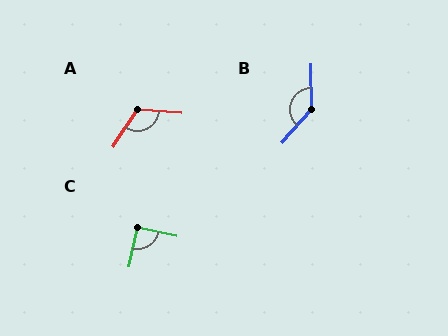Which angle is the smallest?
C, at approximately 90 degrees.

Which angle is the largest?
B, at approximately 138 degrees.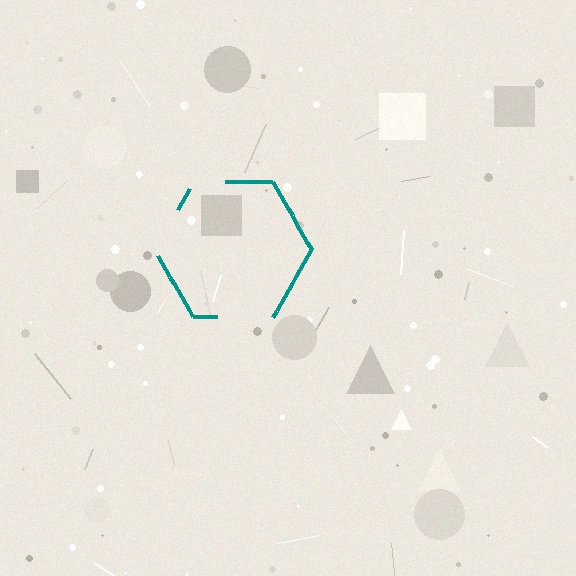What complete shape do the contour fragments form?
The contour fragments form a hexagon.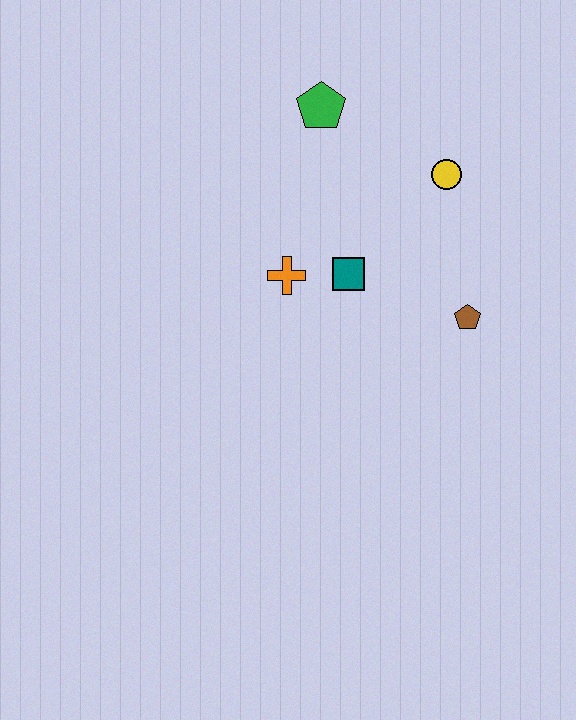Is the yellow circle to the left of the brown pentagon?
Yes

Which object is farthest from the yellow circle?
The orange cross is farthest from the yellow circle.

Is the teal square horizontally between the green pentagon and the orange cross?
No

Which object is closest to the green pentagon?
The yellow circle is closest to the green pentagon.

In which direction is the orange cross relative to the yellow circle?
The orange cross is to the left of the yellow circle.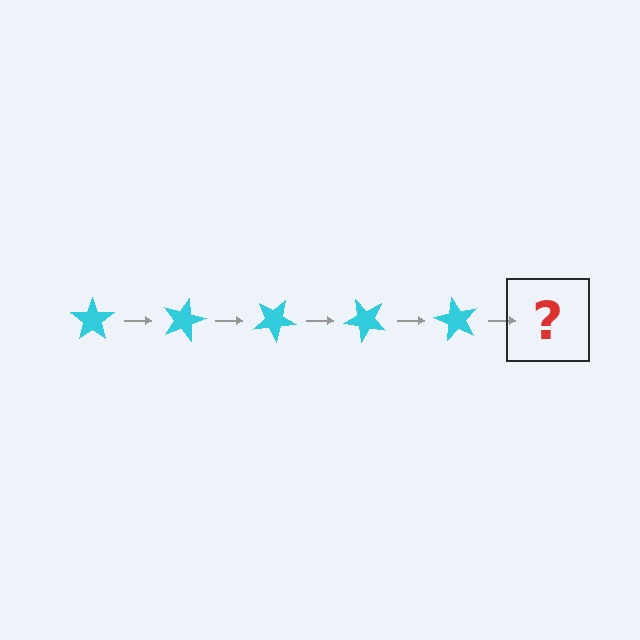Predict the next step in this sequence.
The next step is a cyan star rotated 75 degrees.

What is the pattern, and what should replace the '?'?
The pattern is that the star rotates 15 degrees each step. The '?' should be a cyan star rotated 75 degrees.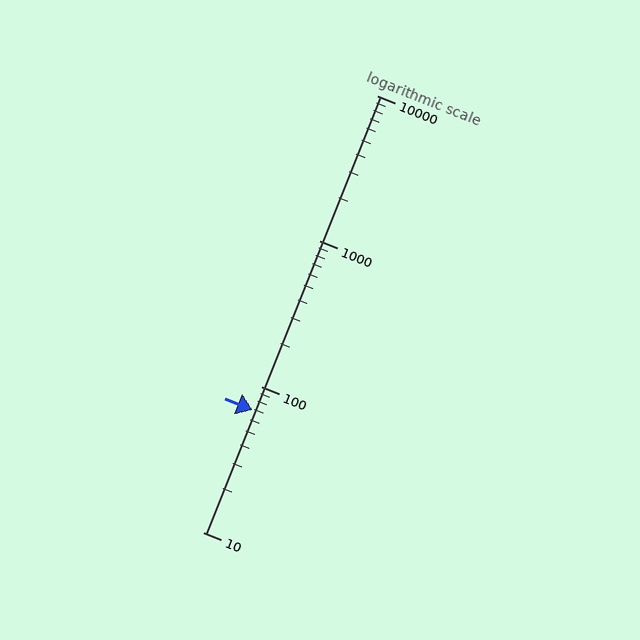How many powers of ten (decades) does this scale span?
The scale spans 3 decades, from 10 to 10000.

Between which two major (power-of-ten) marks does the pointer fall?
The pointer is between 10 and 100.